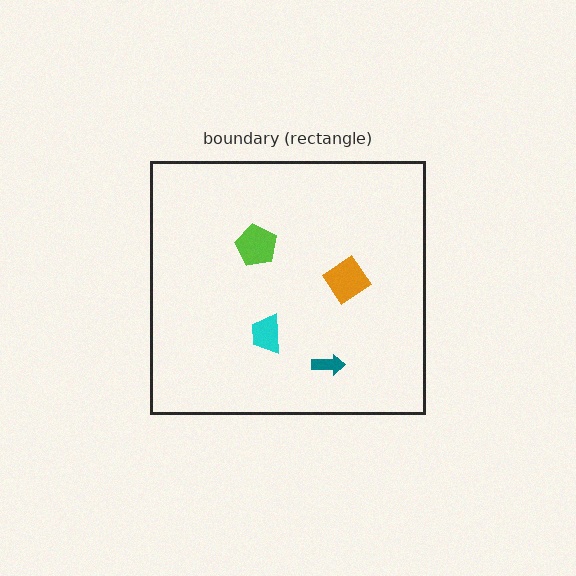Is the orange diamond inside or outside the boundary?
Inside.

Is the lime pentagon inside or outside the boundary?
Inside.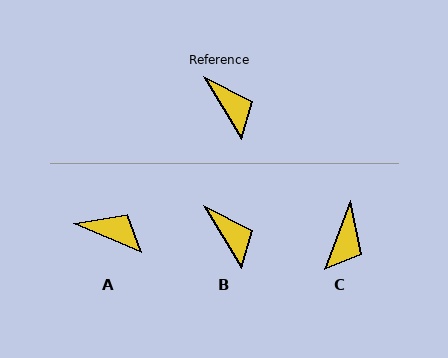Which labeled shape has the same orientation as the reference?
B.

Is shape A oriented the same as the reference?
No, it is off by about 36 degrees.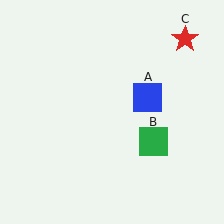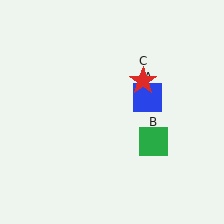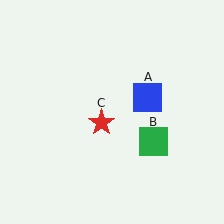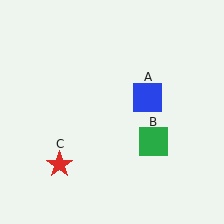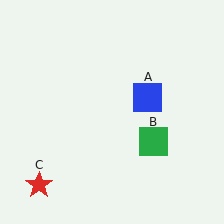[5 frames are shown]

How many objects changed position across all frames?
1 object changed position: red star (object C).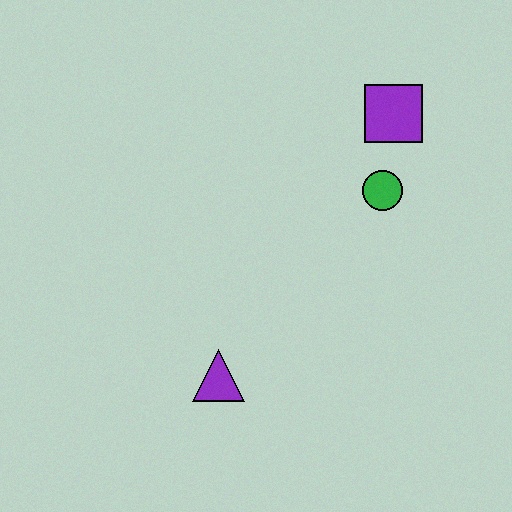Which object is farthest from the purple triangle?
The purple square is farthest from the purple triangle.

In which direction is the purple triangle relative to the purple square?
The purple triangle is below the purple square.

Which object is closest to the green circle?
The purple square is closest to the green circle.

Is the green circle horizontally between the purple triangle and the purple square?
Yes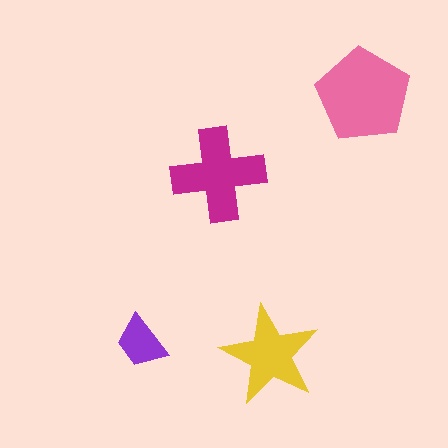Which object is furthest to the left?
The purple trapezoid is leftmost.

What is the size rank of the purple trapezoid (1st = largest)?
4th.